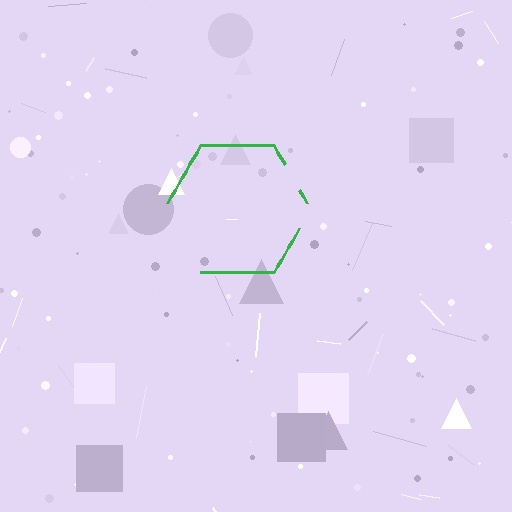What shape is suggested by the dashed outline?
The dashed outline suggests a hexagon.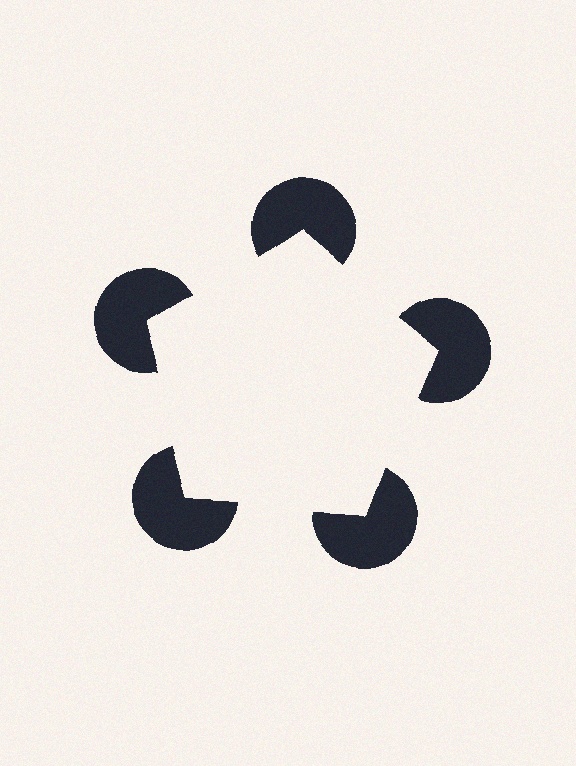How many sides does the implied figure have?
5 sides.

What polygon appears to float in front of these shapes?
An illusory pentagon — its edges are inferred from the aligned wedge cuts in the pac-man discs, not physically drawn.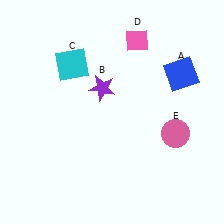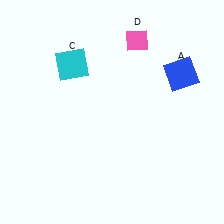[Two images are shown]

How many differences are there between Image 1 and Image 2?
There are 2 differences between the two images.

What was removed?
The purple star (B), the pink circle (E) were removed in Image 2.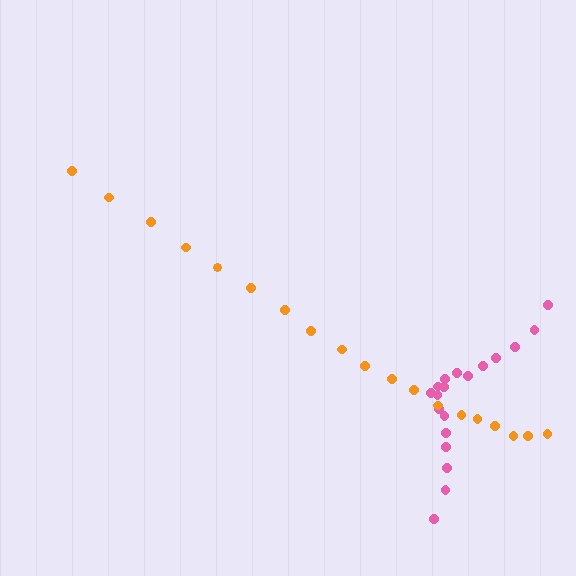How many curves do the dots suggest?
There are 2 distinct paths.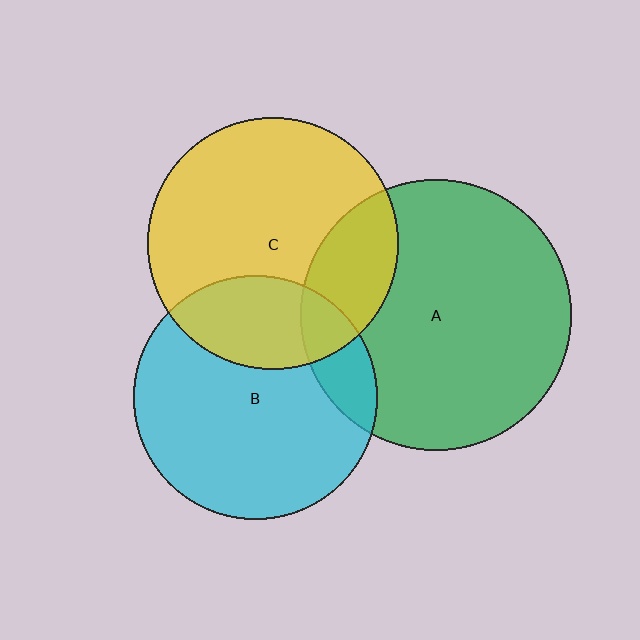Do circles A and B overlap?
Yes.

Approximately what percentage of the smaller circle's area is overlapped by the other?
Approximately 15%.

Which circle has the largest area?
Circle A (green).